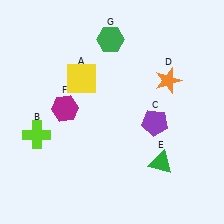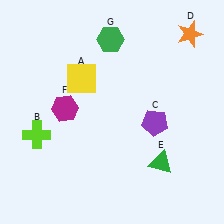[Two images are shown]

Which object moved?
The orange star (D) moved up.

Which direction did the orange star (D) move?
The orange star (D) moved up.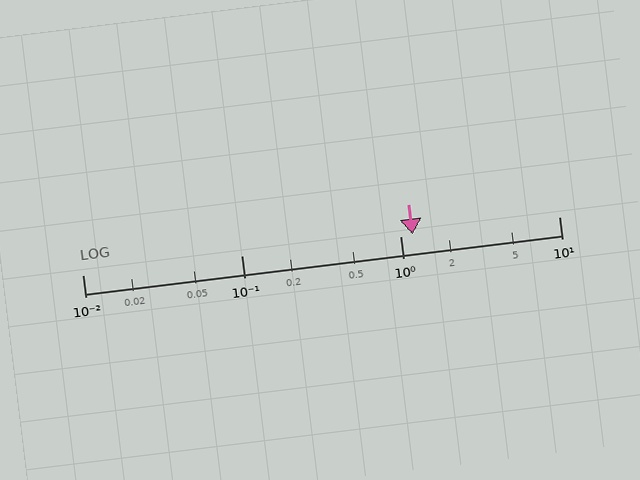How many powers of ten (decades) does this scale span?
The scale spans 3 decades, from 0.01 to 10.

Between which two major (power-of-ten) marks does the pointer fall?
The pointer is between 1 and 10.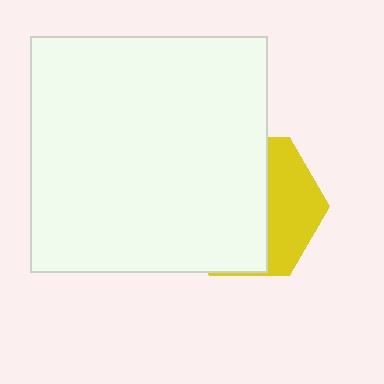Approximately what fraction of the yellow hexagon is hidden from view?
Roughly 64% of the yellow hexagon is hidden behind the white square.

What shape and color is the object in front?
The object in front is a white square.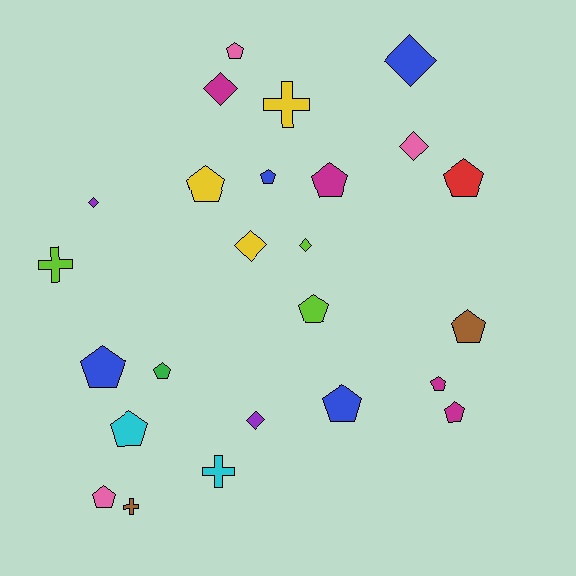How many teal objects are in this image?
There are no teal objects.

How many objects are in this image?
There are 25 objects.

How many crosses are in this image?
There are 4 crosses.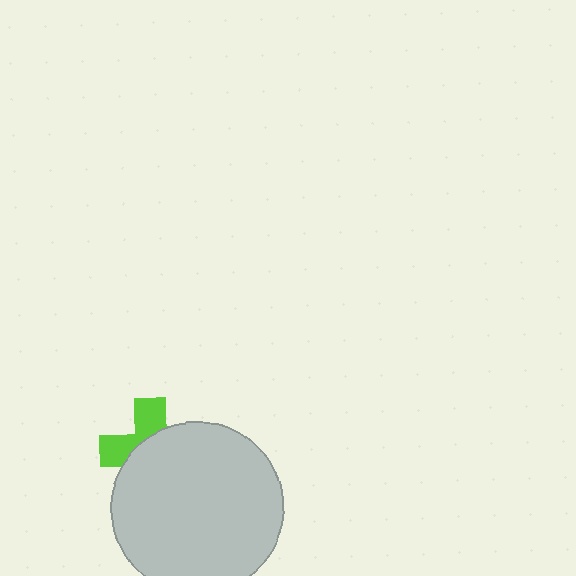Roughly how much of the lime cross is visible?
A small part of it is visible (roughly 39%).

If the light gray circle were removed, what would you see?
You would see the complete lime cross.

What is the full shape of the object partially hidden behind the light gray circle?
The partially hidden object is a lime cross.